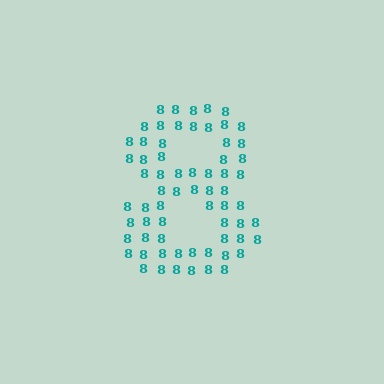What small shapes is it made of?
It is made of small digit 8's.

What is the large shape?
The large shape is the digit 8.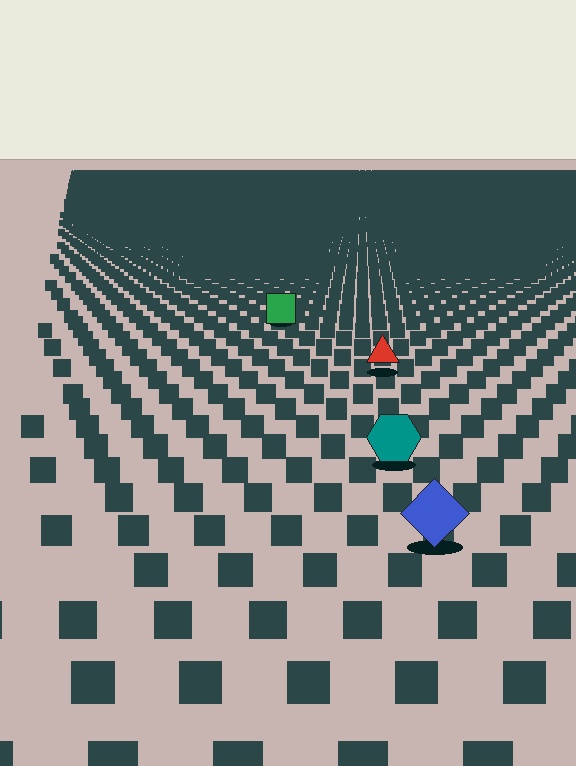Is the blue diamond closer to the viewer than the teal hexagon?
Yes. The blue diamond is closer — you can tell from the texture gradient: the ground texture is coarser near it.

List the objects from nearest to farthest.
From nearest to farthest: the blue diamond, the teal hexagon, the red triangle, the green square.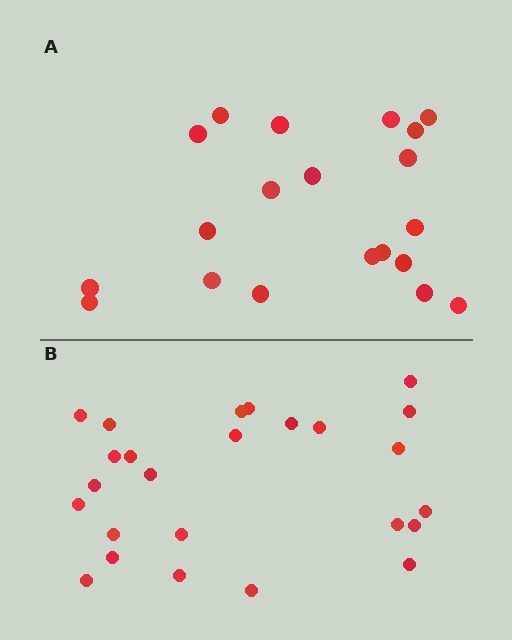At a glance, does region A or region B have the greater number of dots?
Region B (the bottom region) has more dots.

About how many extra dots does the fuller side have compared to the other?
Region B has about 5 more dots than region A.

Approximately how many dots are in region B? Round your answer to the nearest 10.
About 20 dots. (The exact count is 25, which rounds to 20.)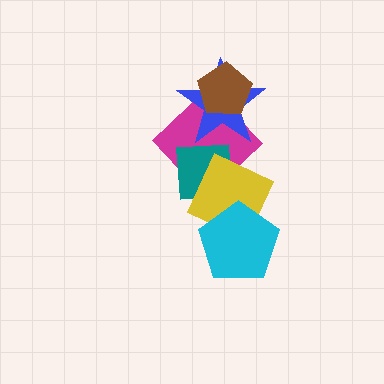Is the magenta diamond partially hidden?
Yes, it is partially covered by another shape.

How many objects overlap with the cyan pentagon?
1 object overlaps with the cyan pentagon.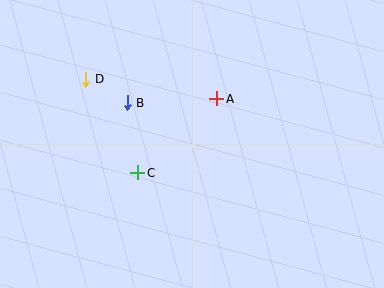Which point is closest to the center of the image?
Point A at (217, 99) is closest to the center.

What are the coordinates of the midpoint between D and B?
The midpoint between D and B is at (106, 91).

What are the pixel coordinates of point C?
Point C is at (138, 173).